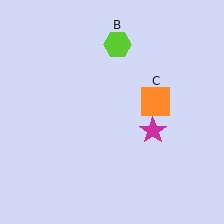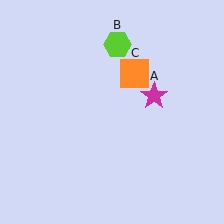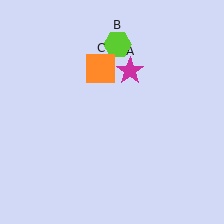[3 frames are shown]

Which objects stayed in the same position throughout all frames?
Lime hexagon (object B) remained stationary.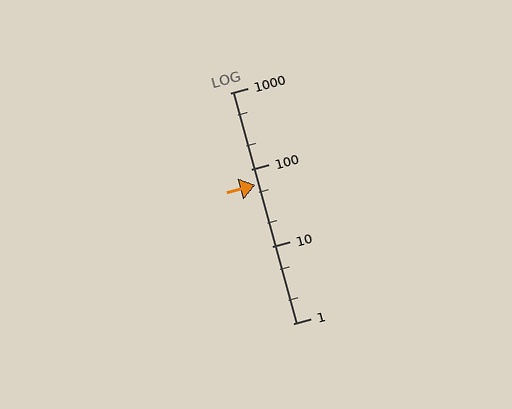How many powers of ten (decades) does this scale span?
The scale spans 3 decades, from 1 to 1000.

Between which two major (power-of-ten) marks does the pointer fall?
The pointer is between 10 and 100.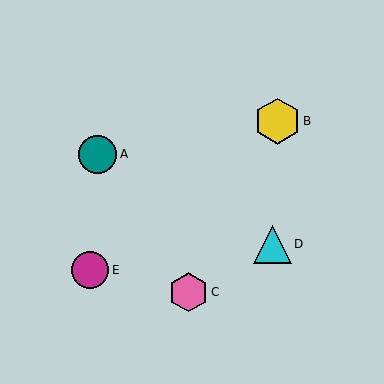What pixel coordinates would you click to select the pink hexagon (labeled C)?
Click at (189, 292) to select the pink hexagon C.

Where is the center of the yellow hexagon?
The center of the yellow hexagon is at (277, 121).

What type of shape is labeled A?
Shape A is a teal circle.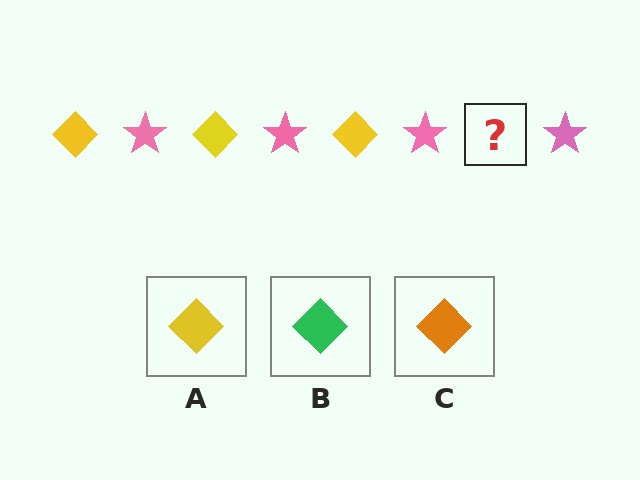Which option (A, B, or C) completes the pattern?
A.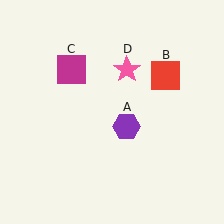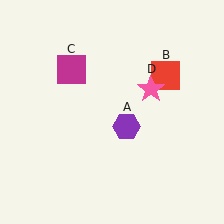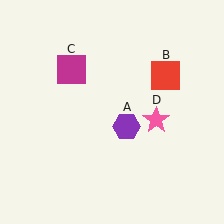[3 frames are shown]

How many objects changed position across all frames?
1 object changed position: pink star (object D).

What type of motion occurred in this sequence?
The pink star (object D) rotated clockwise around the center of the scene.